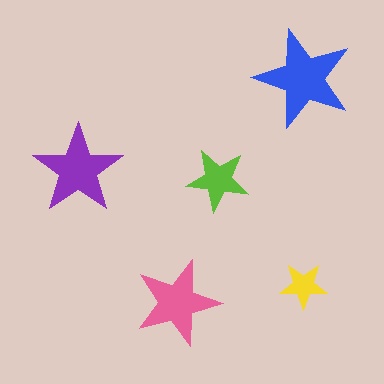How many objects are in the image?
There are 5 objects in the image.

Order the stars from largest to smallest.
the blue one, the purple one, the pink one, the lime one, the yellow one.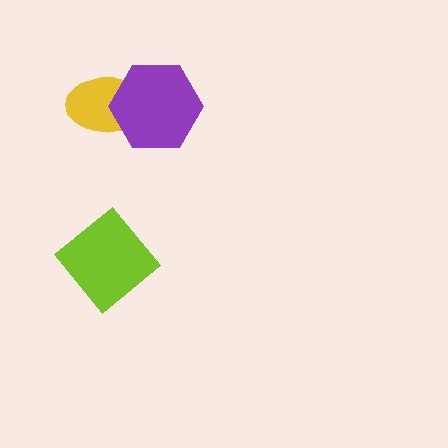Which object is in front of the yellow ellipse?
The purple hexagon is in front of the yellow ellipse.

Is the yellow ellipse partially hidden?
Yes, it is partially covered by another shape.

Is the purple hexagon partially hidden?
No, no other shape covers it.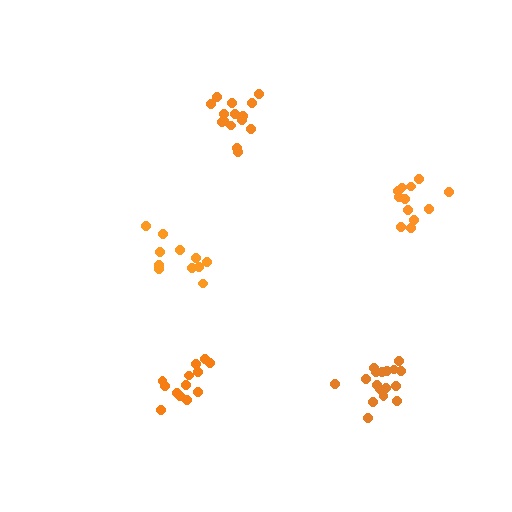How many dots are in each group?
Group 1: 15 dots, Group 2: 11 dots, Group 3: 12 dots, Group 4: 13 dots, Group 5: 17 dots (68 total).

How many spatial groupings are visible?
There are 5 spatial groupings.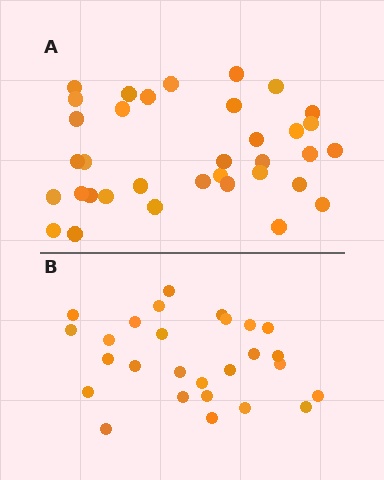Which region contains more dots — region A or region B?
Region A (the top region) has more dots.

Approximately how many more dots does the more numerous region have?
Region A has roughly 8 or so more dots than region B.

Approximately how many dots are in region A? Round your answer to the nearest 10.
About 40 dots. (The exact count is 35, which rounds to 40.)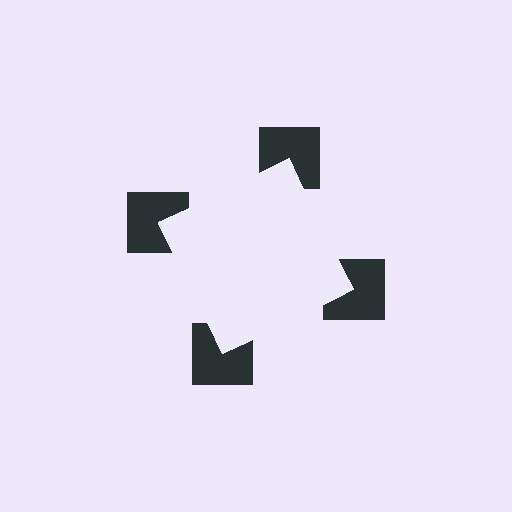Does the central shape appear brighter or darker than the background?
It typically appears slightly brighter than the background, even though no actual brightness change is drawn.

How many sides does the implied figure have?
4 sides.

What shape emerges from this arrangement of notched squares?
An illusory square — its edges are inferred from the aligned wedge cuts in the notched squares, not physically drawn.